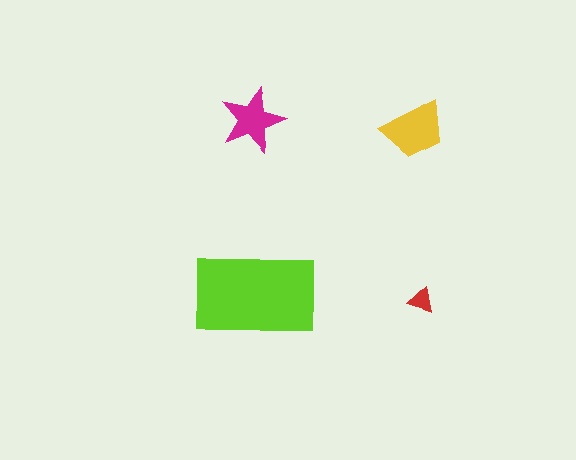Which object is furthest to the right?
The red triangle is rightmost.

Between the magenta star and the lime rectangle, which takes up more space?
The lime rectangle.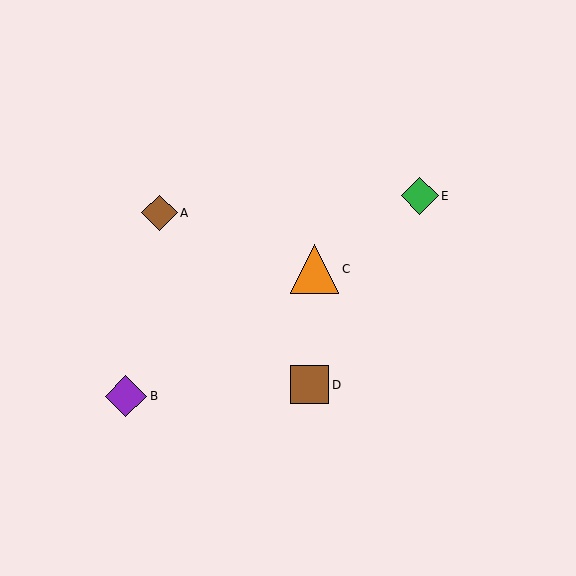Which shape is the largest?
The orange triangle (labeled C) is the largest.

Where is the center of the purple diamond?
The center of the purple diamond is at (126, 396).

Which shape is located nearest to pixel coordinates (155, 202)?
The brown diamond (labeled A) at (160, 213) is nearest to that location.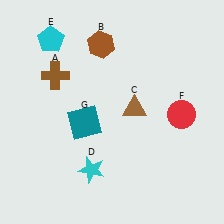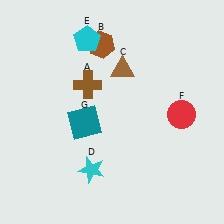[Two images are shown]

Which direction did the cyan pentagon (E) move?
The cyan pentagon (E) moved right.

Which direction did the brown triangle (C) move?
The brown triangle (C) moved up.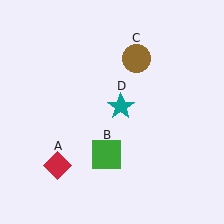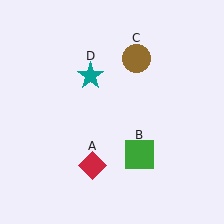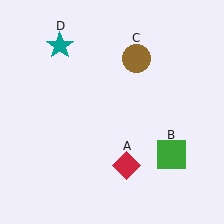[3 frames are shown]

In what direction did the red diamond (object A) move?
The red diamond (object A) moved right.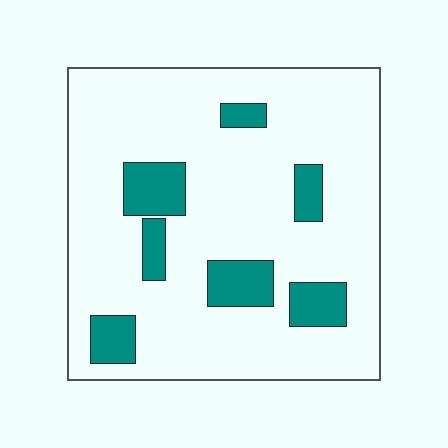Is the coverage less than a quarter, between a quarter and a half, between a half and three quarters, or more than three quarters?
Less than a quarter.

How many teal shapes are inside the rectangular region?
7.